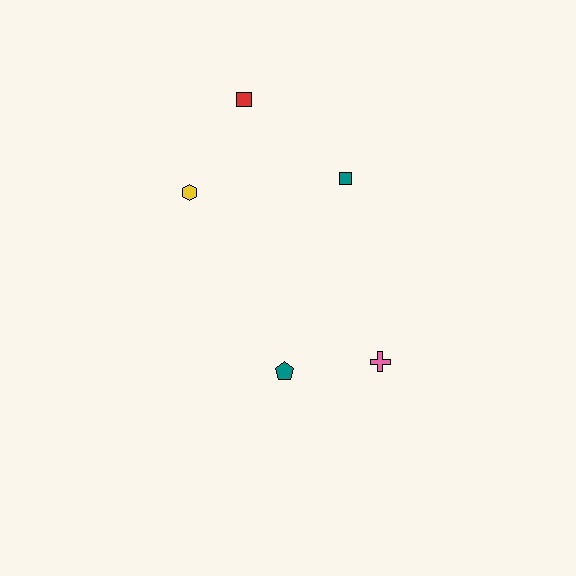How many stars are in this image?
There are no stars.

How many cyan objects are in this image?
There are no cyan objects.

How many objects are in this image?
There are 5 objects.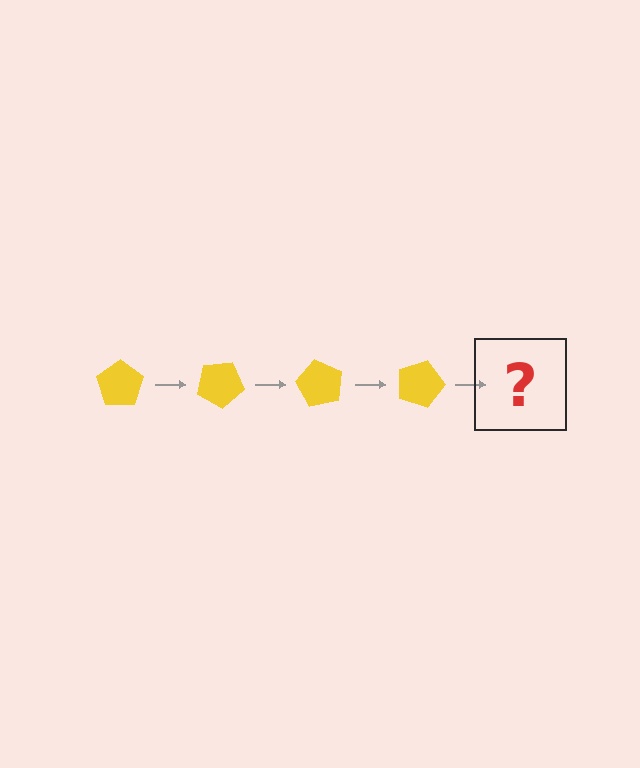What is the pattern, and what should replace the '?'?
The pattern is that the pentagon rotates 30 degrees each step. The '?' should be a yellow pentagon rotated 120 degrees.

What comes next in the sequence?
The next element should be a yellow pentagon rotated 120 degrees.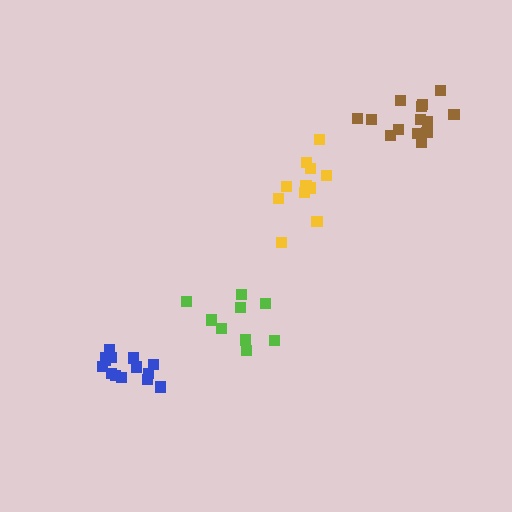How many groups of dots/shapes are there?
There are 4 groups.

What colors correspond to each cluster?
The clusters are colored: lime, yellow, blue, brown.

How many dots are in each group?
Group 1: 9 dots, Group 2: 11 dots, Group 3: 14 dots, Group 4: 14 dots (48 total).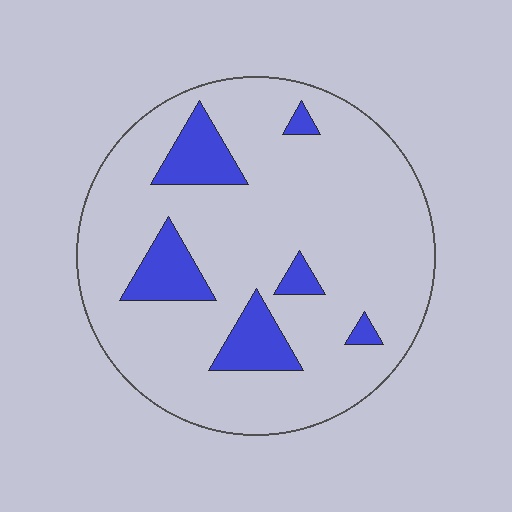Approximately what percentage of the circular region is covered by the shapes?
Approximately 15%.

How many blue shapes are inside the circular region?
6.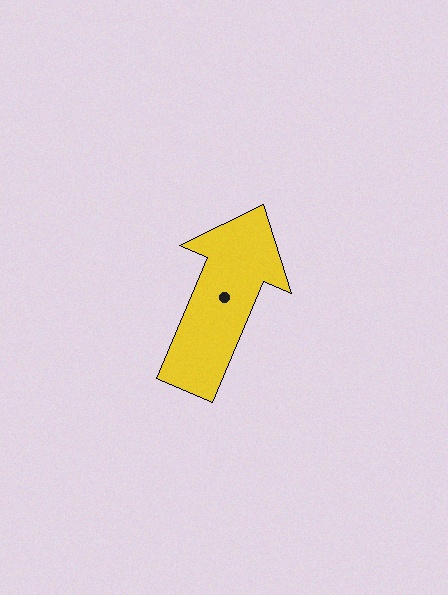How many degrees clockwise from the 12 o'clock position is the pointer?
Approximately 23 degrees.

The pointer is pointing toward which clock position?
Roughly 1 o'clock.